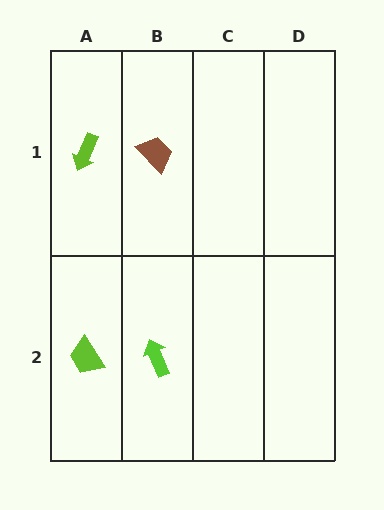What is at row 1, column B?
A brown trapezoid.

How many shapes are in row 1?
2 shapes.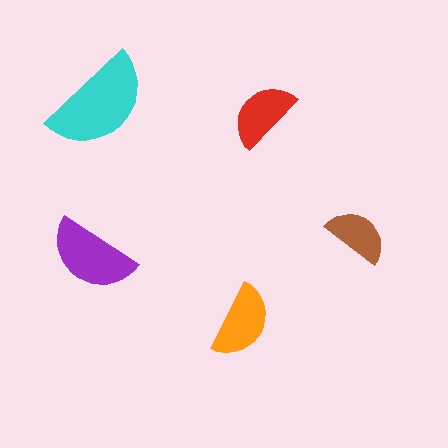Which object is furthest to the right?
The brown semicircle is rightmost.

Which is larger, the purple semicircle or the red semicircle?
The purple one.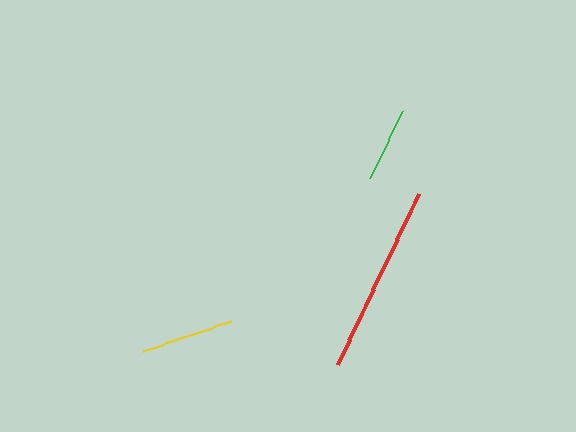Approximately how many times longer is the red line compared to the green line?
The red line is approximately 2.5 times the length of the green line.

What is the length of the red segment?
The red segment is approximately 189 pixels long.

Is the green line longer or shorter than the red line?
The red line is longer than the green line.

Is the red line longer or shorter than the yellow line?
The red line is longer than the yellow line.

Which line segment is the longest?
The red line is the longest at approximately 189 pixels.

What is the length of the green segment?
The green segment is approximately 75 pixels long.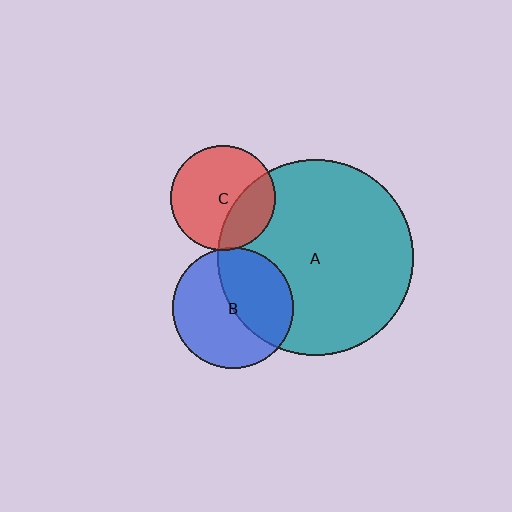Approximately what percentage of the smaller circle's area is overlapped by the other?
Approximately 45%.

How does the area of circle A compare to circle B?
Approximately 2.6 times.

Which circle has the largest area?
Circle A (teal).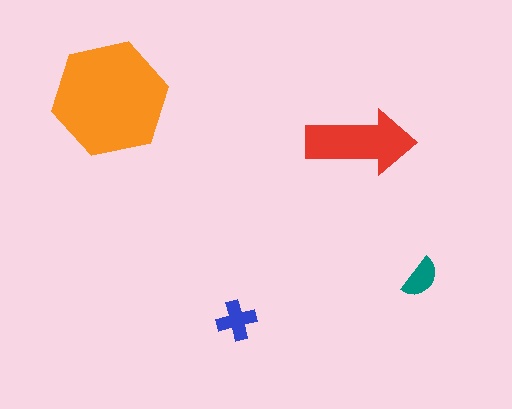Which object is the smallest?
The teal semicircle.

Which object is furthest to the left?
The orange hexagon is leftmost.